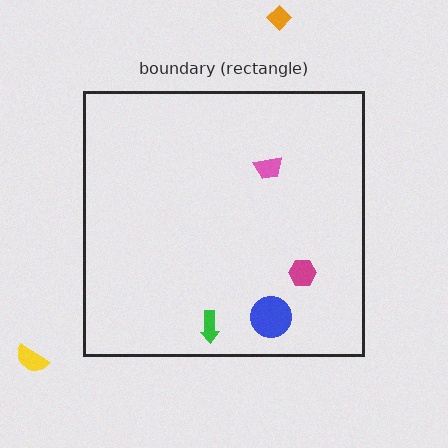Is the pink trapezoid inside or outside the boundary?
Inside.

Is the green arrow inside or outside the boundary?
Inside.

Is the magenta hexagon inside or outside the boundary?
Inside.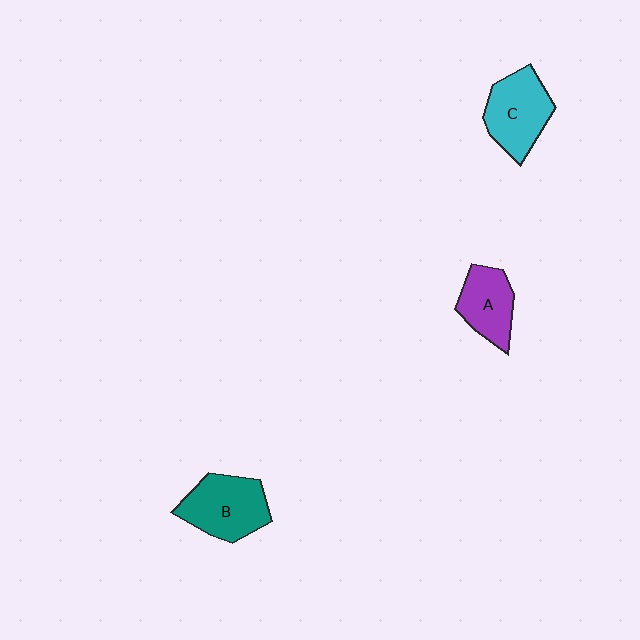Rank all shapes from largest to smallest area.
From largest to smallest: B (teal), C (cyan), A (purple).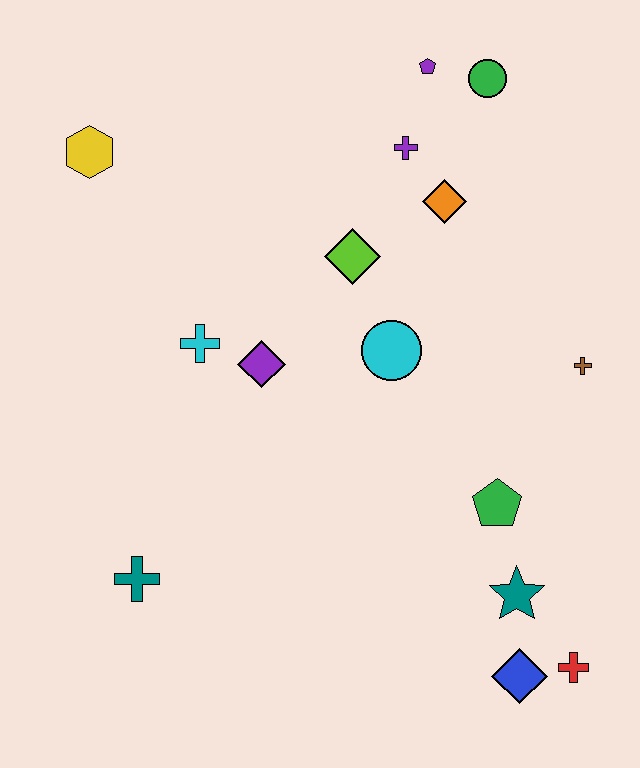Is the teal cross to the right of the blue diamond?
No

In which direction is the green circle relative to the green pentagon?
The green circle is above the green pentagon.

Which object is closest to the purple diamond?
The cyan cross is closest to the purple diamond.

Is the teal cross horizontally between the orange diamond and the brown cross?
No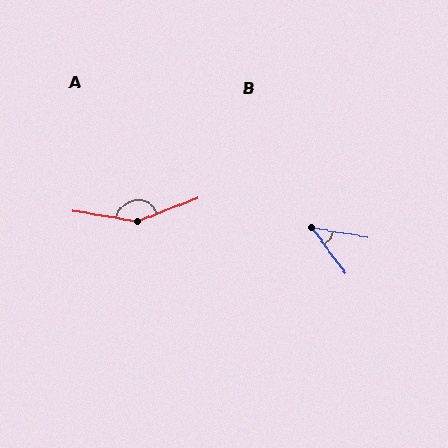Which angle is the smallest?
B, at approximately 45 degrees.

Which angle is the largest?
A, at approximately 149 degrees.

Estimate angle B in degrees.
Approximately 45 degrees.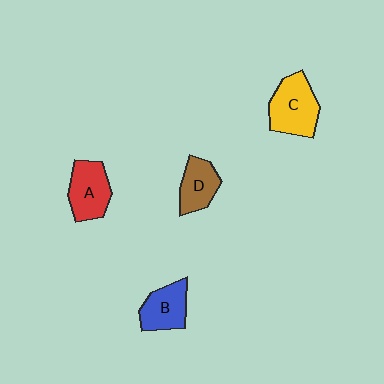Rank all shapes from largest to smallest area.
From largest to smallest: C (yellow), A (red), B (blue), D (brown).